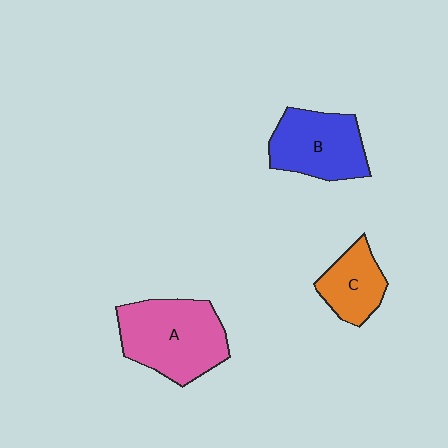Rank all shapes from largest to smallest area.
From largest to smallest: A (pink), B (blue), C (orange).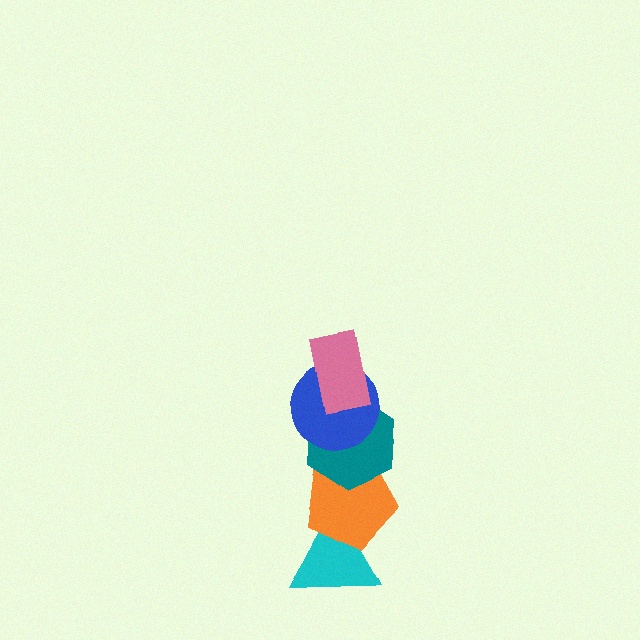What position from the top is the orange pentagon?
The orange pentagon is 4th from the top.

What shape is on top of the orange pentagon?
The teal hexagon is on top of the orange pentagon.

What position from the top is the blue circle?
The blue circle is 2nd from the top.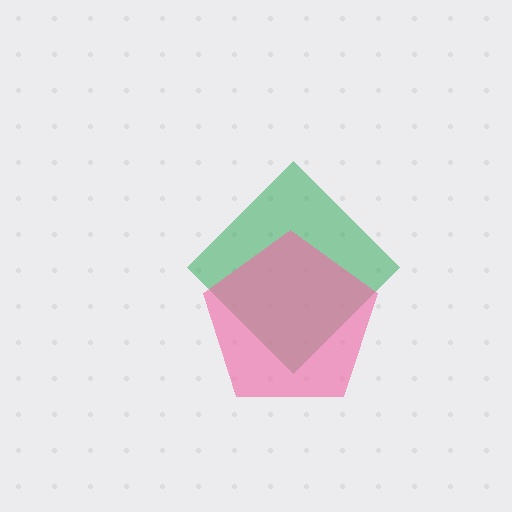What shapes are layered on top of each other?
The layered shapes are: a green diamond, a pink pentagon.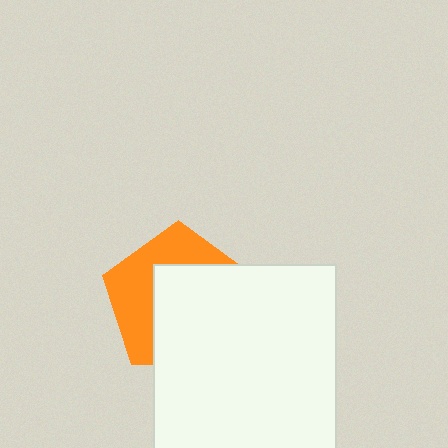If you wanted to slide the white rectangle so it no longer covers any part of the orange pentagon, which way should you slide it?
Slide it toward the lower-right — that is the most direct way to separate the two shapes.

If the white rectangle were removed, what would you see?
You would see the complete orange pentagon.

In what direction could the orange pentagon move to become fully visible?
The orange pentagon could move toward the upper-left. That would shift it out from behind the white rectangle entirely.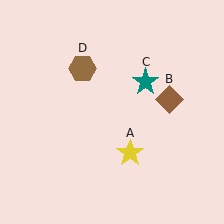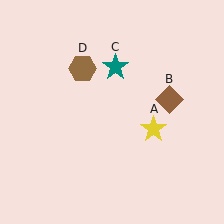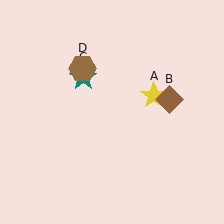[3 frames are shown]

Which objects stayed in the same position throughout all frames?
Brown diamond (object B) and brown hexagon (object D) remained stationary.